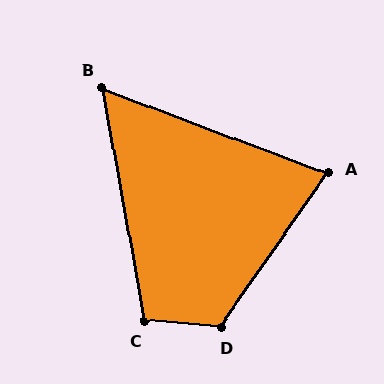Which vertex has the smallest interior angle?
B, at approximately 59 degrees.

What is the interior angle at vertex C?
Approximately 104 degrees (obtuse).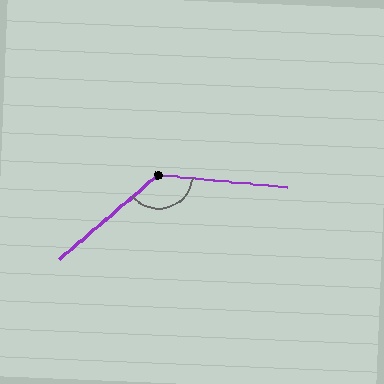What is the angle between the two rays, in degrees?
Approximately 134 degrees.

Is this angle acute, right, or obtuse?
It is obtuse.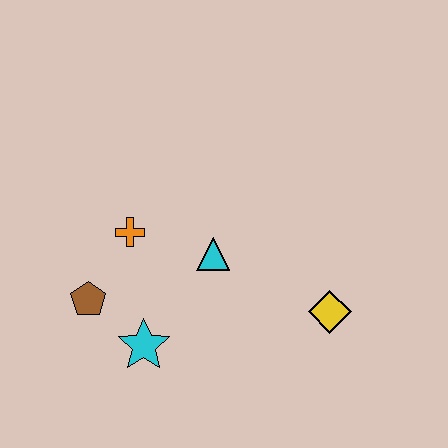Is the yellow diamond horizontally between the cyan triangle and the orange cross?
No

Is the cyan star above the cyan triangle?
No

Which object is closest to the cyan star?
The brown pentagon is closest to the cyan star.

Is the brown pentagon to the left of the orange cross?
Yes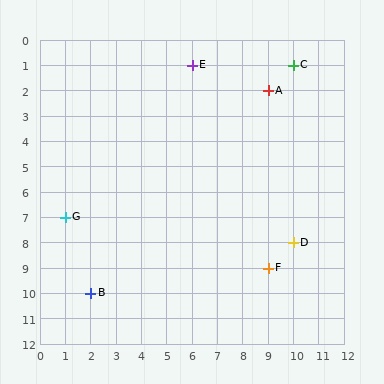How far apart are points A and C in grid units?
Points A and C are 1 column and 1 row apart (about 1.4 grid units diagonally).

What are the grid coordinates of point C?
Point C is at grid coordinates (10, 1).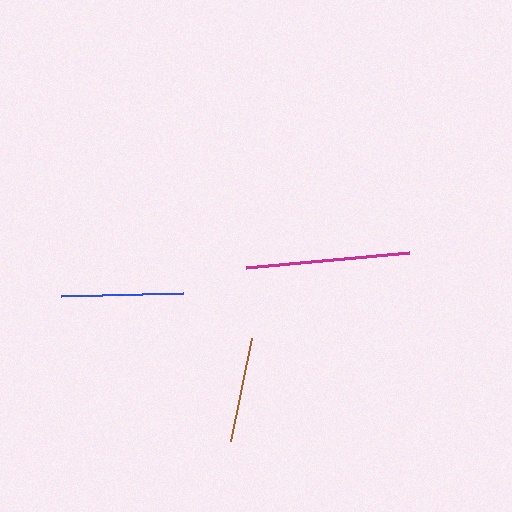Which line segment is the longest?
The magenta line is the longest at approximately 163 pixels.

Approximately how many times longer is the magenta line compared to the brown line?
The magenta line is approximately 1.6 times the length of the brown line.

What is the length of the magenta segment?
The magenta segment is approximately 163 pixels long.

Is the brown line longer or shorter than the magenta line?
The magenta line is longer than the brown line.